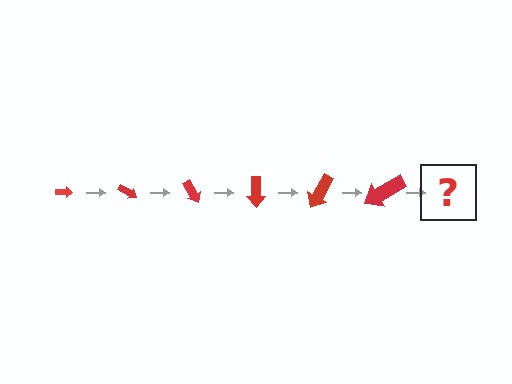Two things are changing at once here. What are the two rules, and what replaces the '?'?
The two rules are that the arrow grows larger each step and it rotates 30 degrees each step. The '?' should be an arrow, larger than the previous one and rotated 180 degrees from the start.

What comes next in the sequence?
The next element should be an arrow, larger than the previous one and rotated 180 degrees from the start.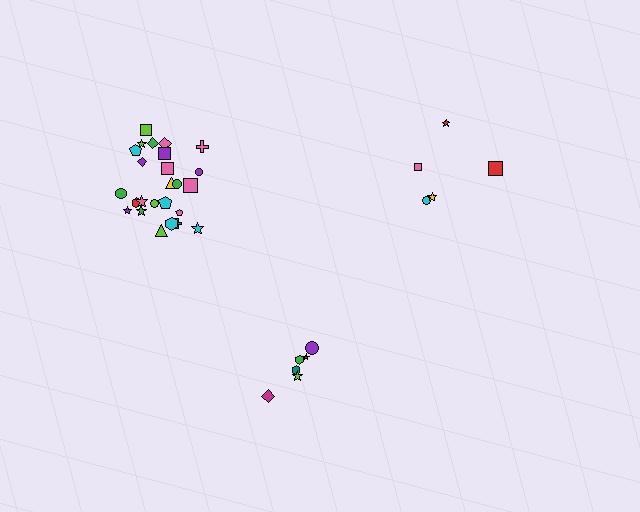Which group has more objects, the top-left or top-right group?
The top-left group.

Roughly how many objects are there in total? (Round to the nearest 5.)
Roughly 35 objects in total.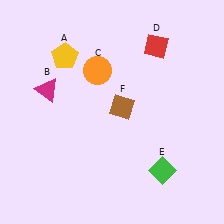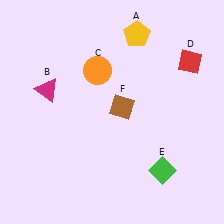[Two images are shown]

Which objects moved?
The objects that moved are: the yellow pentagon (A), the red diamond (D).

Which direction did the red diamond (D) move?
The red diamond (D) moved right.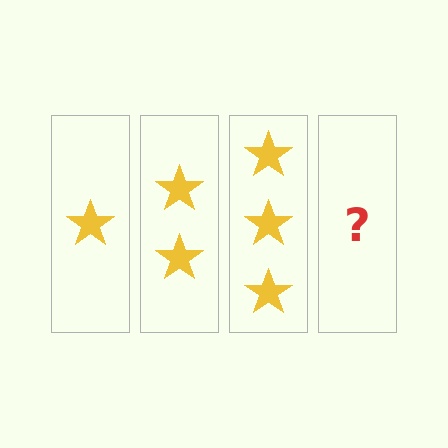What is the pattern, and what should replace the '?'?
The pattern is that each step adds one more star. The '?' should be 4 stars.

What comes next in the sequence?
The next element should be 4 stars.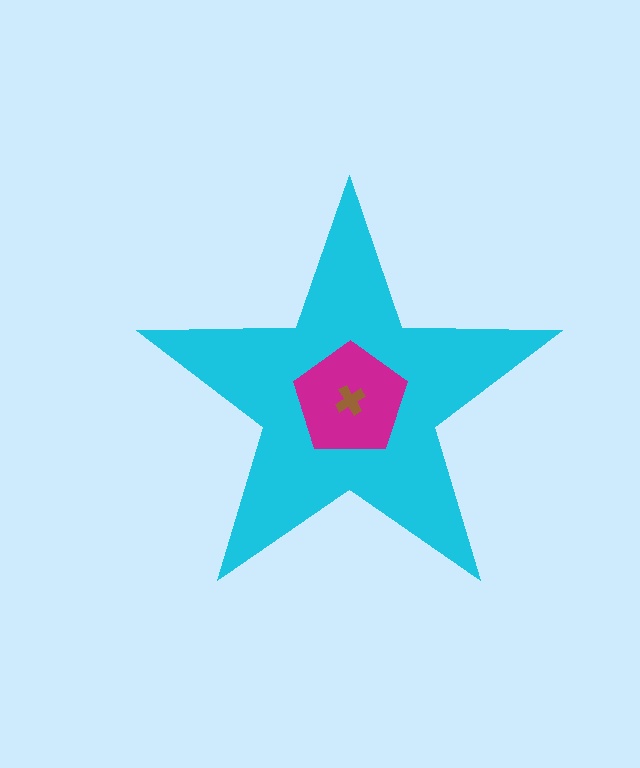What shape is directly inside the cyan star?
The magenta pentagon.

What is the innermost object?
The brown cross.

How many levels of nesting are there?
3.